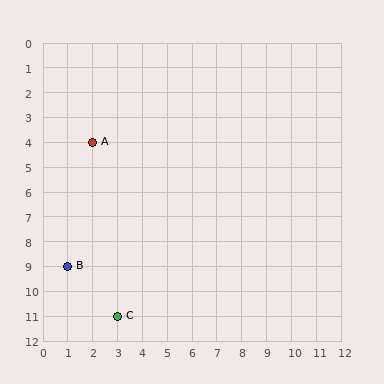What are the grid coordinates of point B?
Point B is at grid coordinates (1, 9).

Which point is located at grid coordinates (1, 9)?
Point B is at (1, 9).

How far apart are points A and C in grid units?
Points A and C are 1 column and 7 rows apart (about 7.1 grid units diagonally).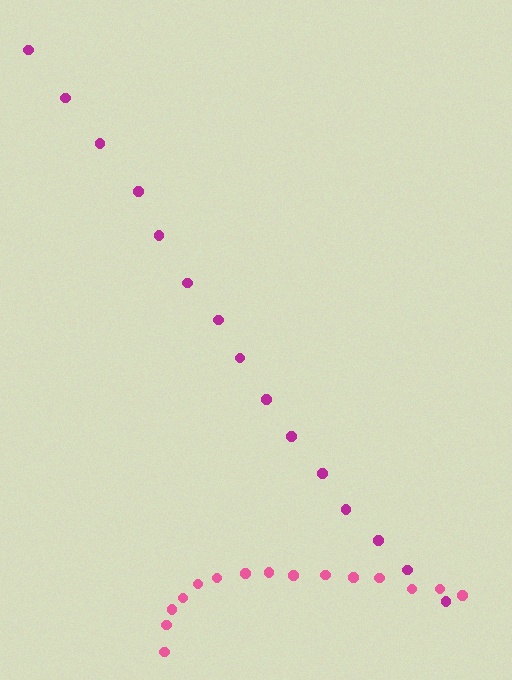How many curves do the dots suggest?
There are 2 distinct paths.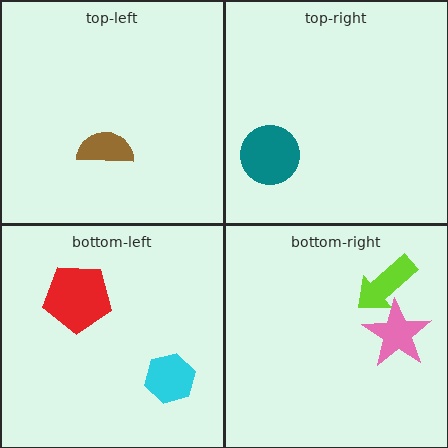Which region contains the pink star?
The bottom-right region.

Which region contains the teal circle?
The top-right region.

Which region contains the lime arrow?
The bottom-right region.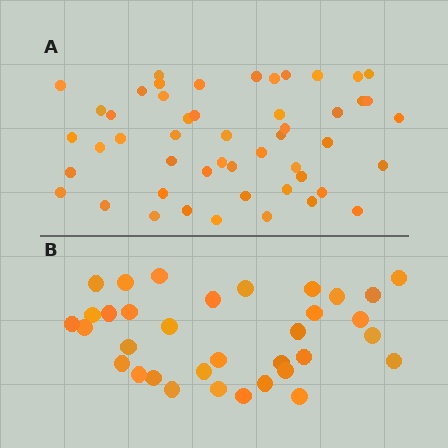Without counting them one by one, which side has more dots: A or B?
Region A (the top region) has more dots.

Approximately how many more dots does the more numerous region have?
Region A has approximately 15 more dots than region B.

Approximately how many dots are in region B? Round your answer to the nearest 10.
About 30 dots. (The exact count is 34, which rounds to 30.)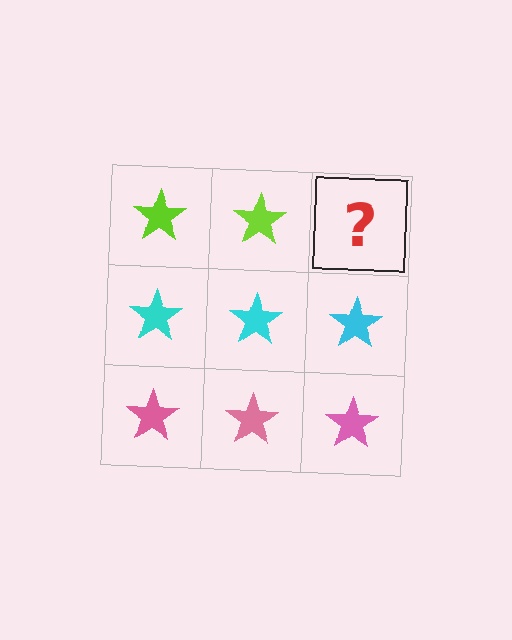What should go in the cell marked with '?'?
The missing cell should contain a lime star.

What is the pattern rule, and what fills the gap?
The rule is that each row has a consistent color. The gap should be filled with a lime star.